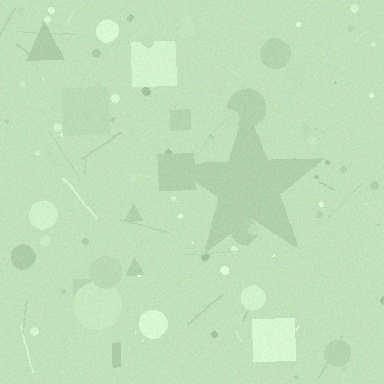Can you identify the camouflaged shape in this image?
The camouflaged shape is a star.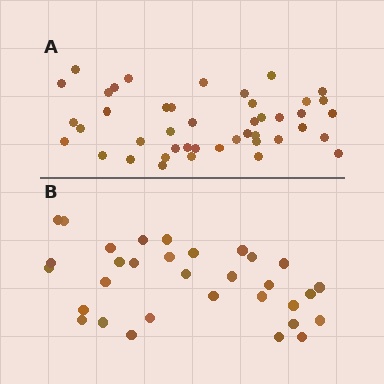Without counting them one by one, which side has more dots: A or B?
Region A (the top region) has more dots.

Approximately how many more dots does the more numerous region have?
Region A has roughly 12 or so more dots than region B.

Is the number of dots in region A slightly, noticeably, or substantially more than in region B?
Region A has noticeably more, but not dramatically so. The ratio is roughly 1.4 to 1.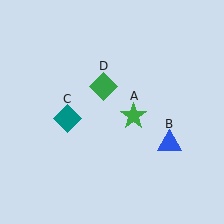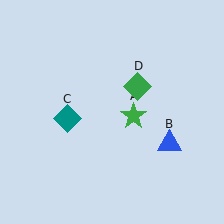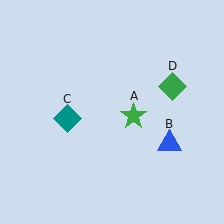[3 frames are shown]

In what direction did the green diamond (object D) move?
The green diamond (object D) moved right.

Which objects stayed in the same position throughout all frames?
Green star (object A) and blue triangle (object B) and teal diamond (object C) remained stationary.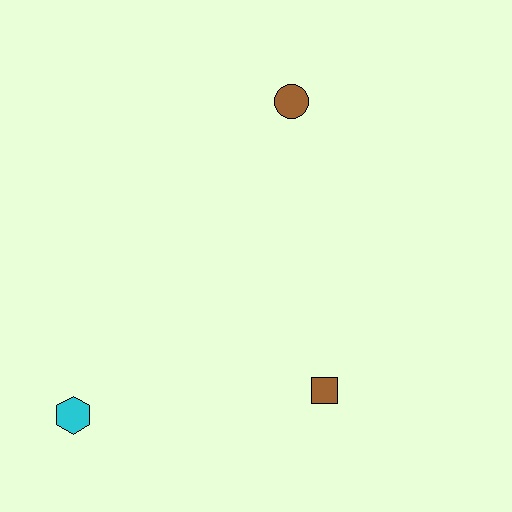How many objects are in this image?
There are 3 objects.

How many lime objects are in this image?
There are no lime objects.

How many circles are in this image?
There is 1 circle.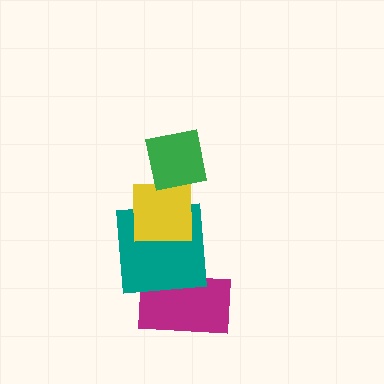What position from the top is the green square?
The green square is 1st from the top.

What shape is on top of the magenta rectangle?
The teal square is on top of the magenta rectangle.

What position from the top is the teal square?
The teal square is 3rd from the top.